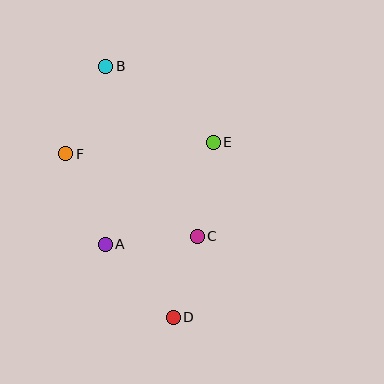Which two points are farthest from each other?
Points B and D are farthest from each other.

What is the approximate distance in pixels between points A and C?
The distance between A and C is approximately 92 pixels.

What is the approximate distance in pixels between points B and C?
The distance between B and C is approximately 193 pixels.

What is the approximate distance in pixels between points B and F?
The distance between B and F is approximately 96 pixels.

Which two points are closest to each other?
Points C and D are closest to each other.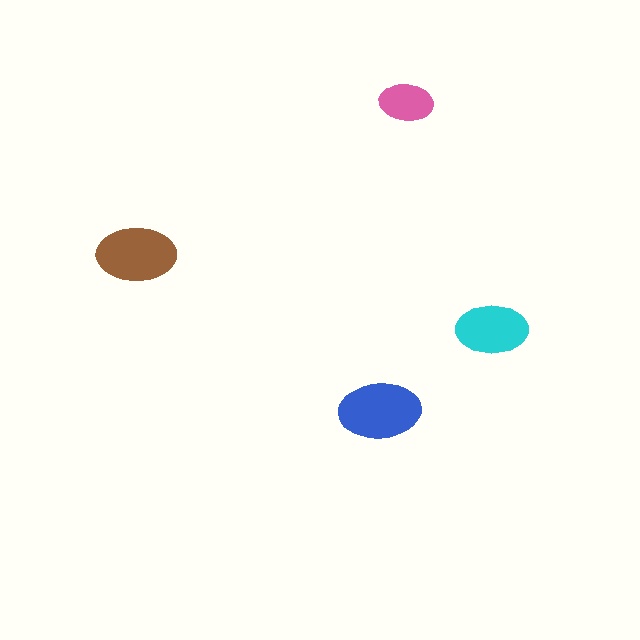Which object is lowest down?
The blue ellipse is bottommost.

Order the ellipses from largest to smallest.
the blue one, the brown one, the cyan one, the pink one.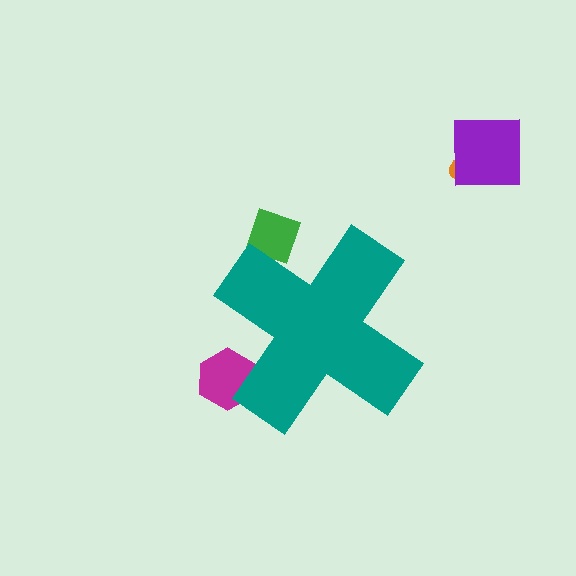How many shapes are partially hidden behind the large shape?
2 shapes are partially hidden.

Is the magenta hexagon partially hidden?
Yes, the magenta hexagon is partially hidden behind the teal cross.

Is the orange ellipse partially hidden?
No, the orange ellipse is fully visible.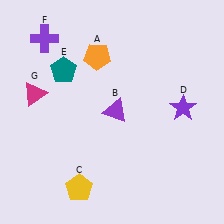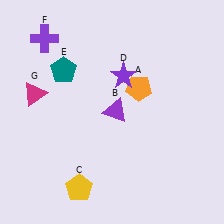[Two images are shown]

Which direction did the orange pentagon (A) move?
The orange pentagon (A) moved right.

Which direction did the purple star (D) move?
The purple star (D) moved left.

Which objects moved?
The objects that moved are: the orange pentagon (A), the purple star (D).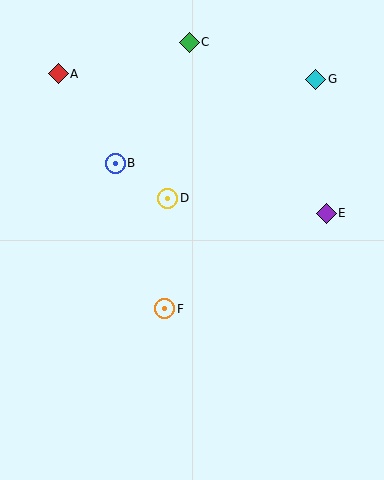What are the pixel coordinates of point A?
Point A is at (58, 74).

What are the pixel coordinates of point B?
Point B is at (115, 163).